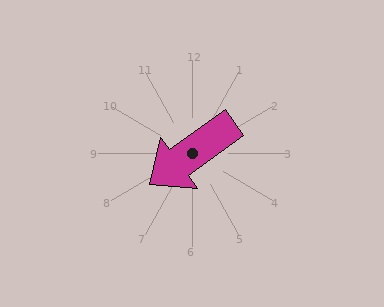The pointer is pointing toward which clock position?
Roughly 8 o'clock.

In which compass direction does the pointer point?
Southwest.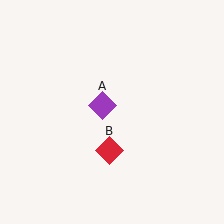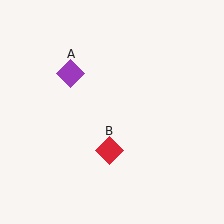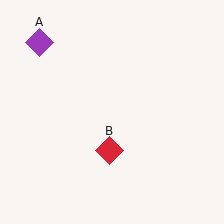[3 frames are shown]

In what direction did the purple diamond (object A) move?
The purple diamond (object A) moved up and to the left.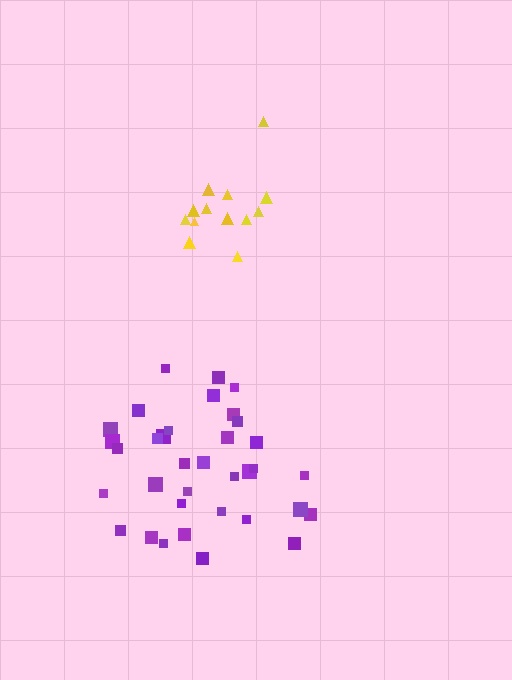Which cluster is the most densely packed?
Purple.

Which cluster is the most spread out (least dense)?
Yellow.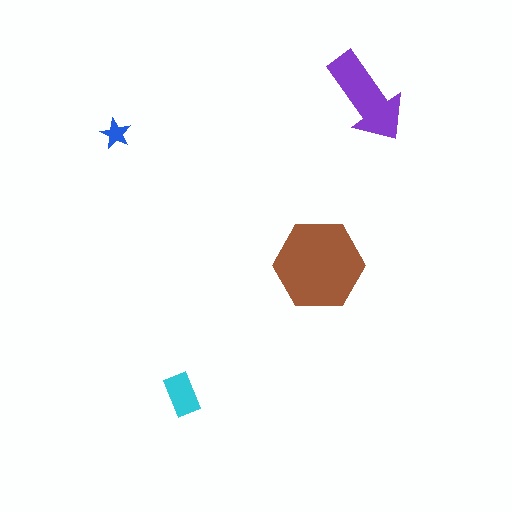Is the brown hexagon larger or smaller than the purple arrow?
Larger.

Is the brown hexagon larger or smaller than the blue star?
Larger.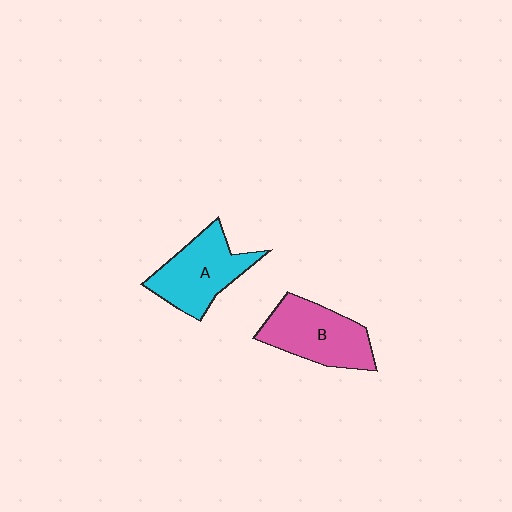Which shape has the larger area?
Shape B (pink).